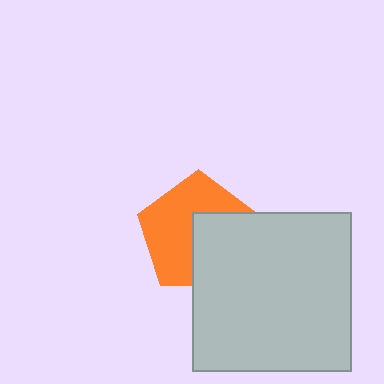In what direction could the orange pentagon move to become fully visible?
The orange pentagon could move toward the upper-left. That would shift it out from behind the light gray square entirely.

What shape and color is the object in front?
The object in front is a light gray square.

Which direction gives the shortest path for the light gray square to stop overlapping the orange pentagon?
Moving toward the lower-right gives the shortest separation.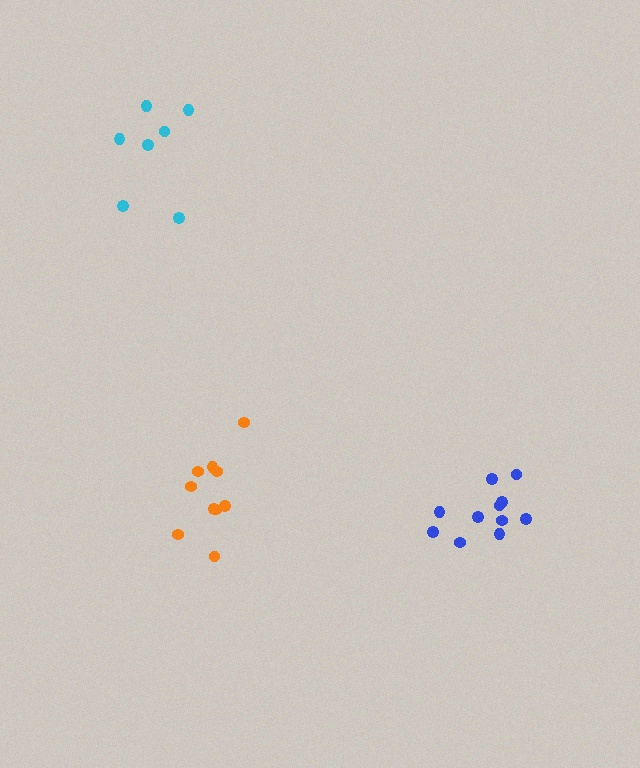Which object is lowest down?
The blue cluster is bottommost.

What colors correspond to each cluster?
The clusters are colored: orange, blue, cyan.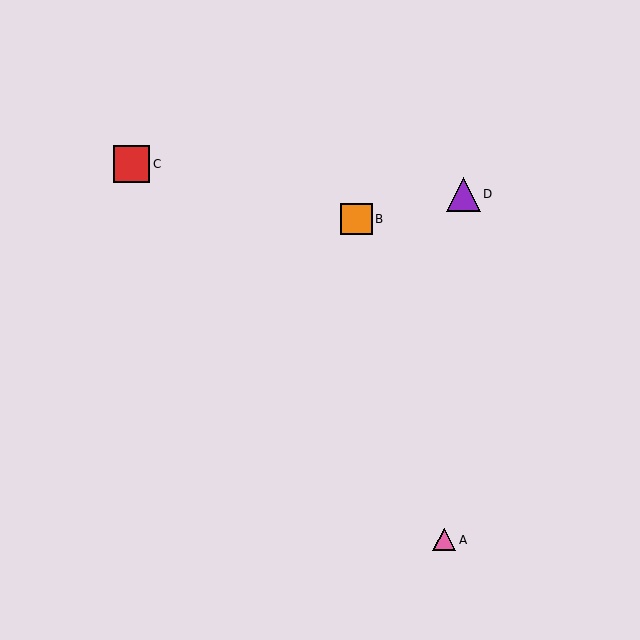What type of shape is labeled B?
Shape B is an orange square.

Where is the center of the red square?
The center of the red square is at (131, 164).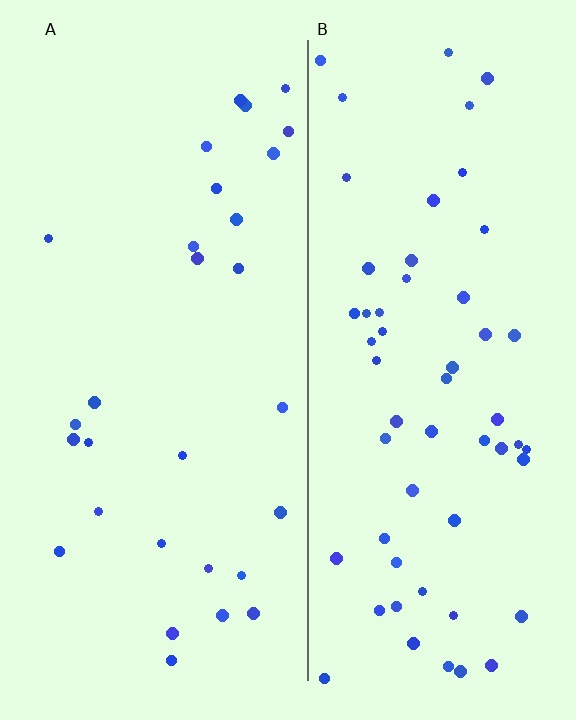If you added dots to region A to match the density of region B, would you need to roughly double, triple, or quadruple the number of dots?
Approximately double.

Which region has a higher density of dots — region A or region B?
B (the right).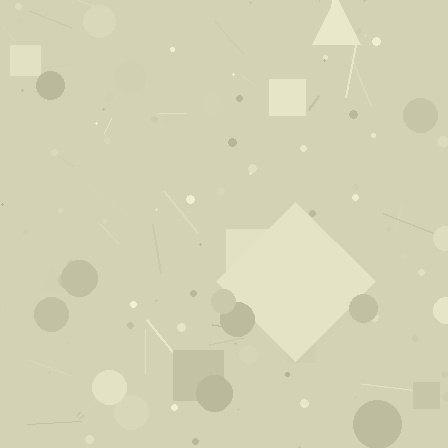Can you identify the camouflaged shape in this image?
The camouflaged shape is a diamond.